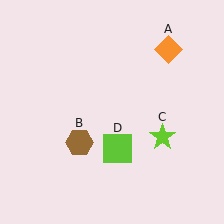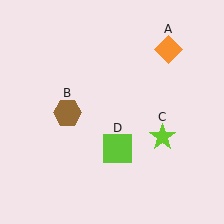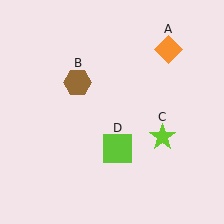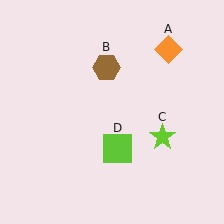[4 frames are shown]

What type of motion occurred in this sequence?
The brown hexagon (object B) rotated clockwise around the center of the scene.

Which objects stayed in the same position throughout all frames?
Orange diamond (object A) and lime star (object C) and lime square (object D) remained stationary.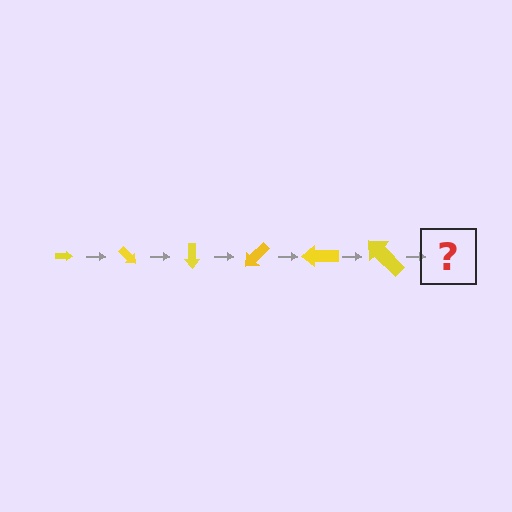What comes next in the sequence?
The next element should be an arrow, larger than the previous one and rotated 270 degrees from the start.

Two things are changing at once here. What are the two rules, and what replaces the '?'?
The two rules are that the arrow grows larger each step and it rotates 45 degrees each step. The '?' should be an arrow, larger than the previous one and rotated 270 degrees from the start.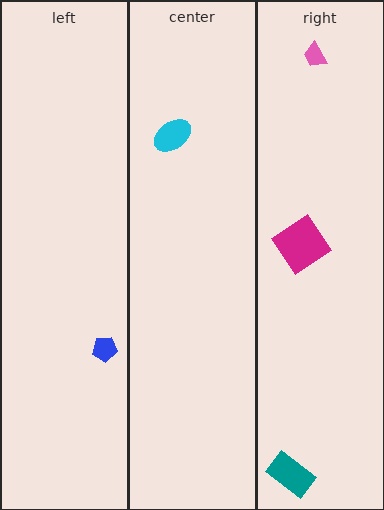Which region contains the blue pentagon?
The left region.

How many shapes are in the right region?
3.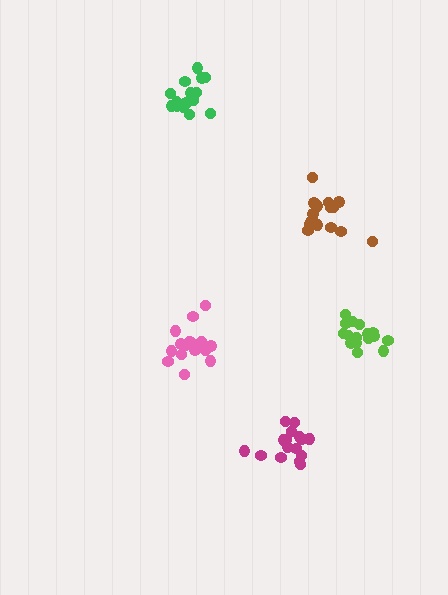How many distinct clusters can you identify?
There are 5 distinct clusters.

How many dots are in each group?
Group 1: 17 dots, Group 2: 18 dots, Group 3: 17 dots, Group 4: 16 dots, Group 5: 15 dots (83 total).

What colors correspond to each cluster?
The clusters are colored: pink, lime, green, magenta, brown.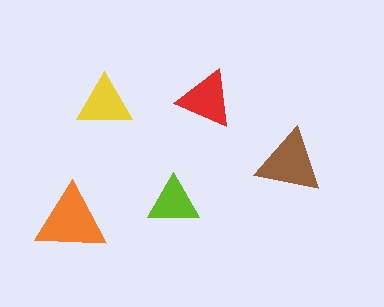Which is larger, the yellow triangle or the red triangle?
The red one.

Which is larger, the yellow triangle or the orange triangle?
The orange one.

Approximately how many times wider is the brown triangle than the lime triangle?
About 1.5 times wider.